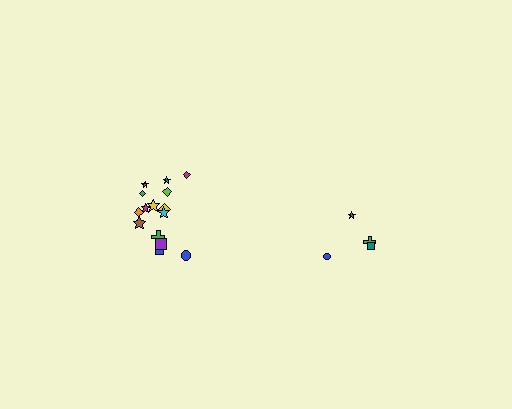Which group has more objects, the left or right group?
The left group.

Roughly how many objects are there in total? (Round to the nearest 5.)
Roughly 20 objects in total.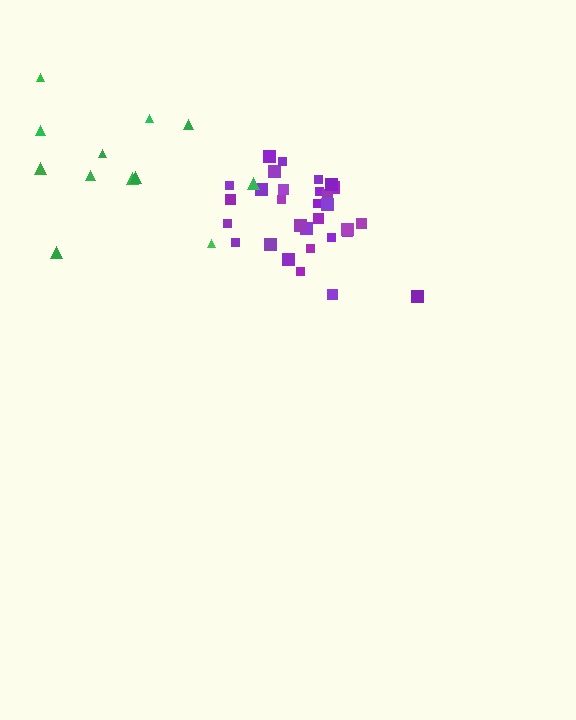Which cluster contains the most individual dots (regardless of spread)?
Purple (30).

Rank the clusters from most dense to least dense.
purple, green.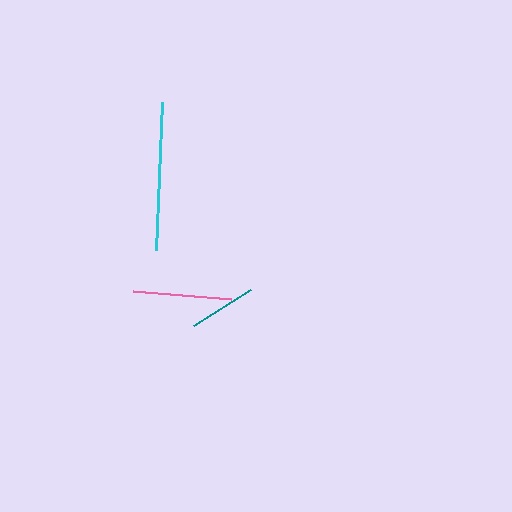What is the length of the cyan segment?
The cyan segment is approximately 148 pixels long.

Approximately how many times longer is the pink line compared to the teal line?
The pink line is approximately 1.5 times the length of the teal line.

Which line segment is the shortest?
The teal line is the shortest at approximately 68 pixels.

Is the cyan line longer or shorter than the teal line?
The cyan line is longer than the teal line.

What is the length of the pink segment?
The pink segment is approximately 98 pixels long.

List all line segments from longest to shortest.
From longest to shortest: cyan, pink, teal.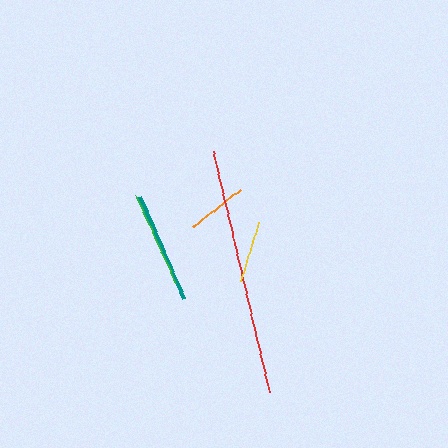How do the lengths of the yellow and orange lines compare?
The yellow and orange lines are approximately the same length.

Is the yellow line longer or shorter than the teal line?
The teal line is longer than the yellow line.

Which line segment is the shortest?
The orange line is the shortest at approximately 61 pixels.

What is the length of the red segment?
The red segment is approximately 246 pixels long.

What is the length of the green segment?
The green segment is approximately 96 pixels long.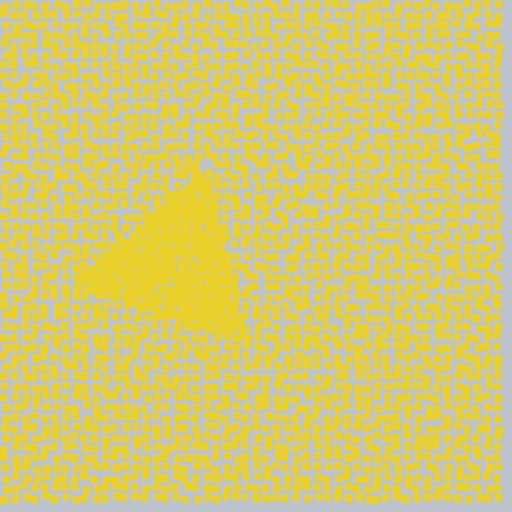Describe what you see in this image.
The image contains small yellow elements arranged at two different densities. A triangle-shaped region is visible where the elements are more densely packed than the surrounding area.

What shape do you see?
I see a triangle.